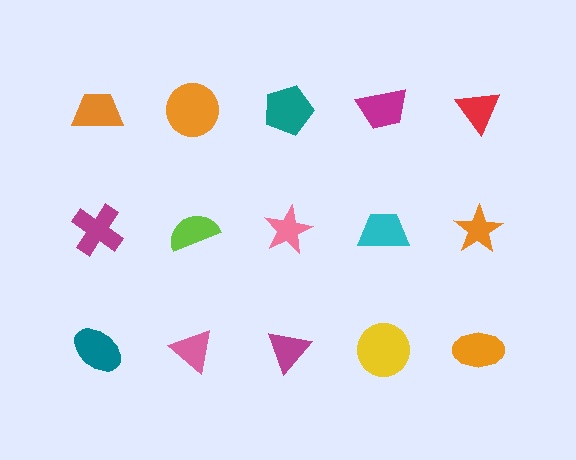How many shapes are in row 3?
5 shapes.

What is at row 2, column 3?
A pink star.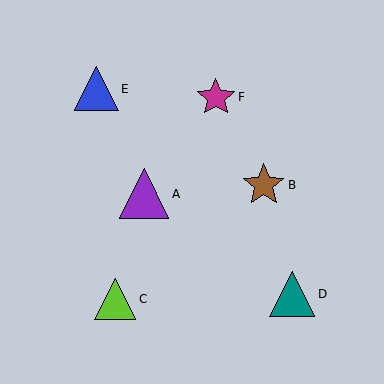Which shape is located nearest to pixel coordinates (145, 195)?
The purple triangle (labeled A) at (144, 194) is nearest to that location.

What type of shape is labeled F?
Shape F is a magenta star.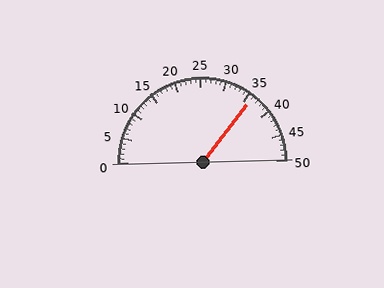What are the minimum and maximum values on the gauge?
The gauge ranges from 0 to 50.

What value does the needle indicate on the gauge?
The needle indicates approximately 36.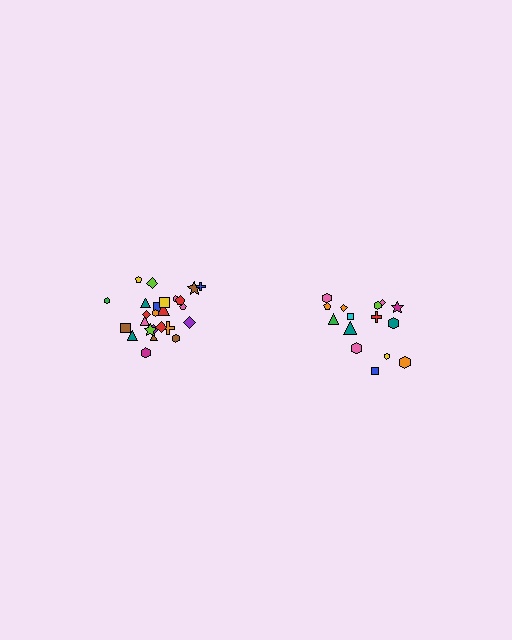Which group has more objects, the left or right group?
The left group.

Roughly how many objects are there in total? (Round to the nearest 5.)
Roughly 40 objects in total.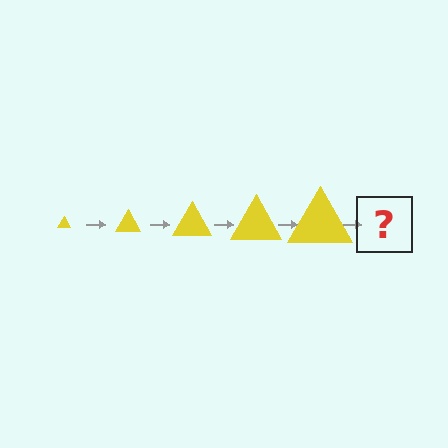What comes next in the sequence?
The next element should be a yellow triangle, larger than the previous one.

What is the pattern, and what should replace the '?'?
The pattern is that the triangle gets progressively larger each step. The '?' should be a yellow triangle, larger than the previous one.